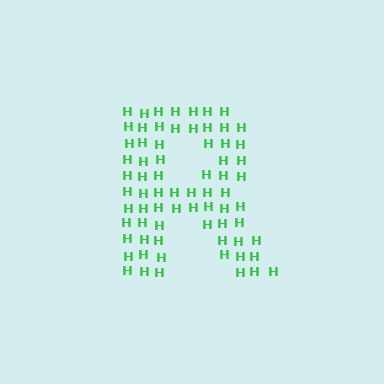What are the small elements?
The small elements are letter H's.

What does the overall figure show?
The overall figure shows the letter R.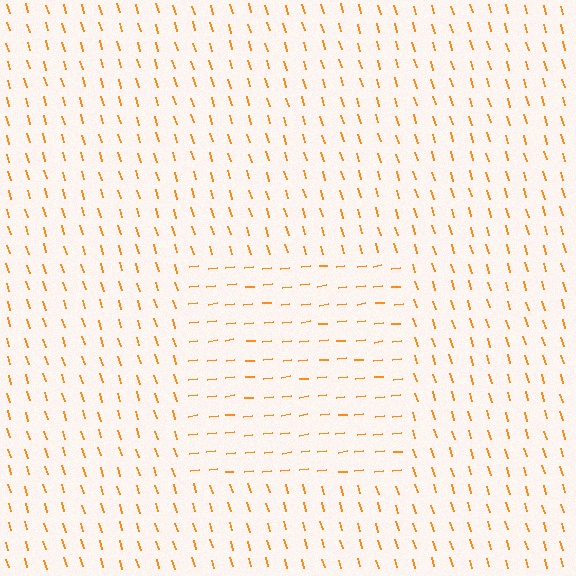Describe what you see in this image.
The image is filled with small orange line segments. A rectangle region in the image has lines oriented differently from the surrounding lines, creating a visible texture boundary.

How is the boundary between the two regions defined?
The boundary is defined purely by a change in line orientation (approximately 80 degrees difference). All lines are the same color and thickness.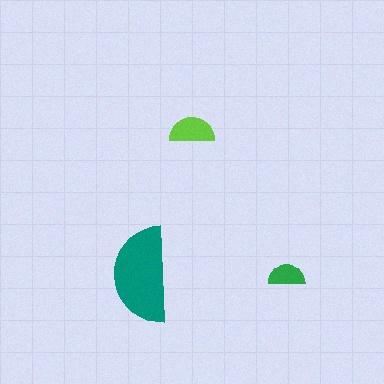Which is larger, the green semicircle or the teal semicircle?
The teal one.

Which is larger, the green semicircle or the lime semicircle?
The lime one.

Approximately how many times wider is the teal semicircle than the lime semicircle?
About 2 times wider.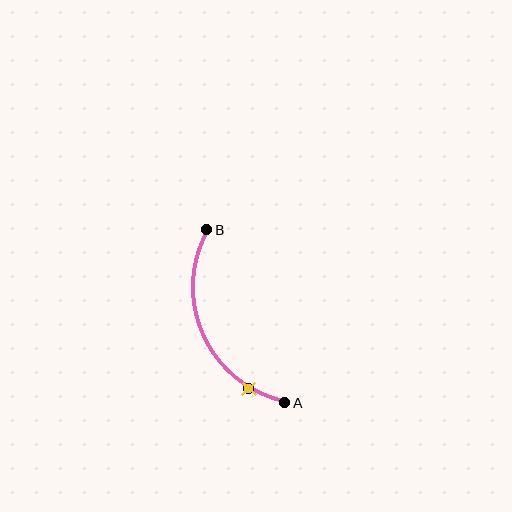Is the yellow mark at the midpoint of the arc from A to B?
No. The yellow mark lies on the arc but is closer to endpoint A. The arc midpoint would be at the point on the curve equidistant along the arc from both A and B.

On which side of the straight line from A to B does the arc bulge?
The arc bulges to the left of the straight line connecting A and B.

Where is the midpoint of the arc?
The arc midpoint is the point on the curve farthest from the straight line joining A and B. It sits to the left of that line.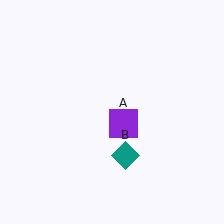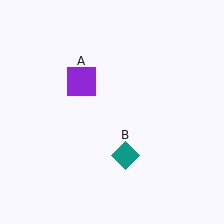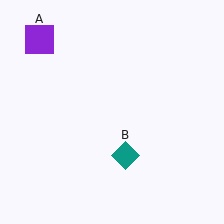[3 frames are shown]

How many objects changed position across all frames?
1 object changed position: purple square (object A).